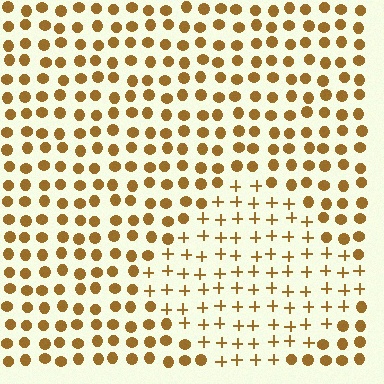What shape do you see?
I see a diamond.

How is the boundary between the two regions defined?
The boundary is defined by a change in element shape: plus signs inside vs. circles outside. All elements share the same color and spacing.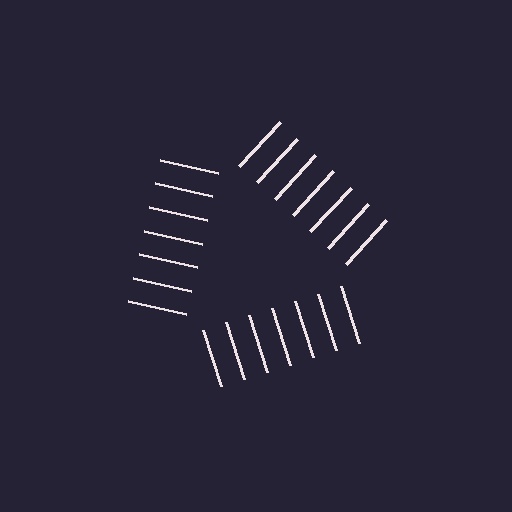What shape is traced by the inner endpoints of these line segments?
An illusory triangle — the line segments terminate on its edges but no continuous stroke is drawn.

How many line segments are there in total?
21 — 7 along each of the 3 edges.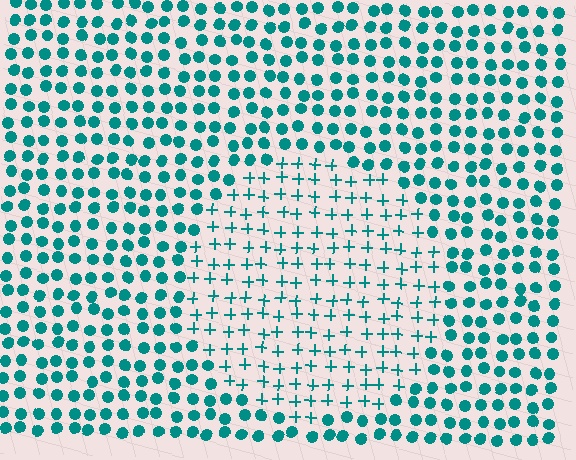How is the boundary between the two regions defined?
The boundary is defined by a change in element shape: plus signs inside vs. circles outside. All elements share the same color and spacing.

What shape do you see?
I see a circle.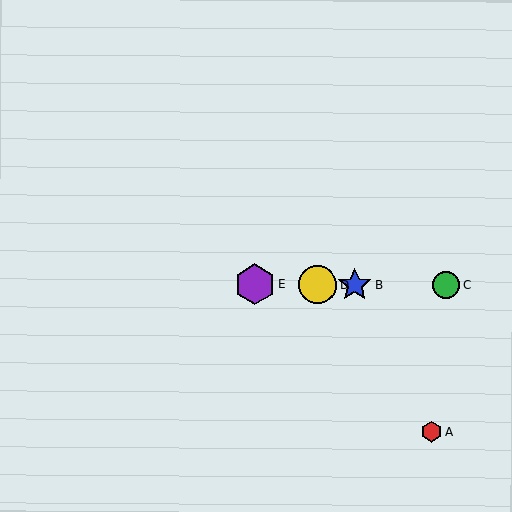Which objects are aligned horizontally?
Objects B, C, D, E are aligned horizontally.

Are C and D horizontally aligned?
Yes, both are at y≈285.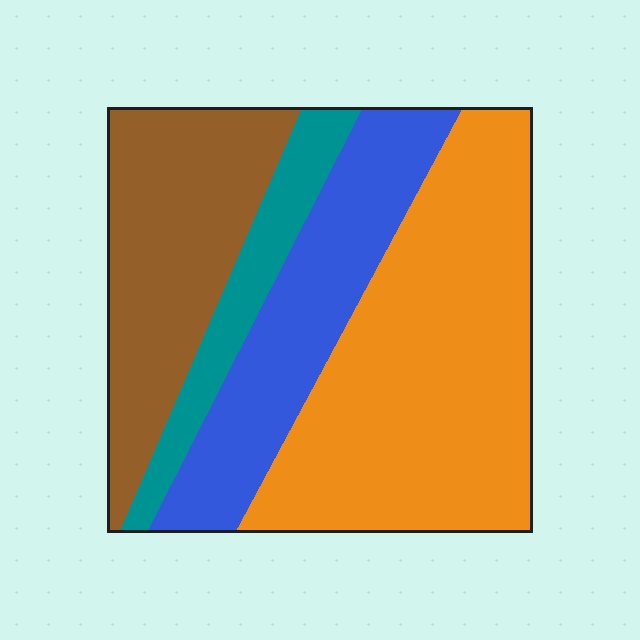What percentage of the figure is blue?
Blue covers roughly 20% of the figure.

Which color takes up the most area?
Orange, at roughly 45%.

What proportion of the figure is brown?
Brown takes up between a sixth and a third of the figure.